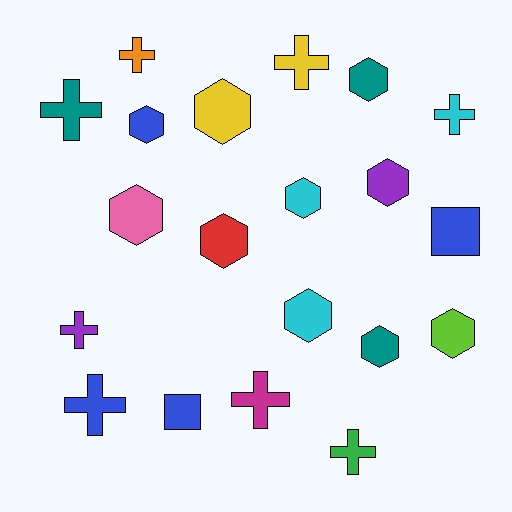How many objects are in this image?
There are 20 objects.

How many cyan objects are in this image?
There are 3 cyan objects.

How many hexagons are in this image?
There are 10 hexagons.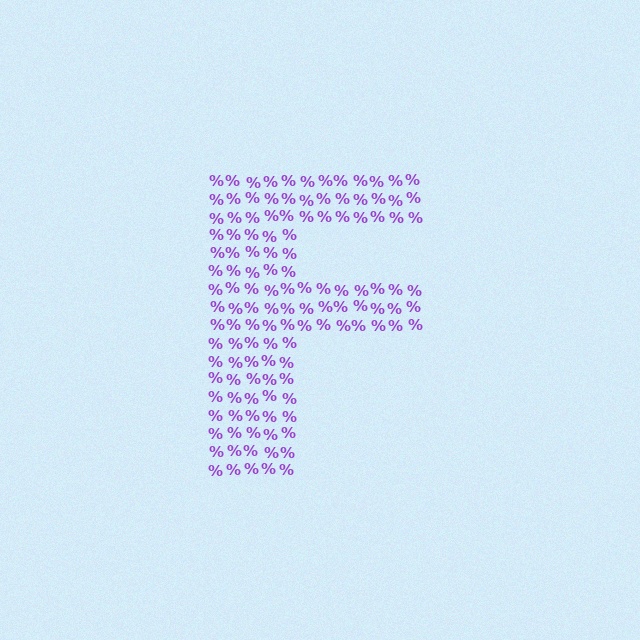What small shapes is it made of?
It is made of small percent signs.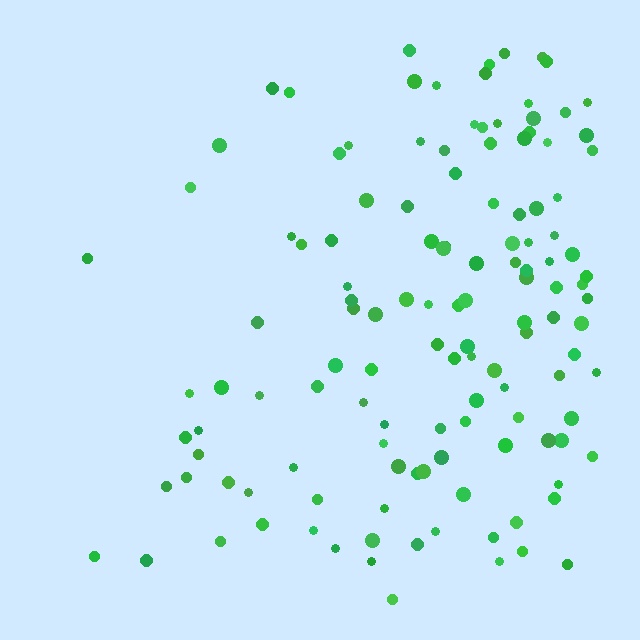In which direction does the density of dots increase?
From left to right, with the right side densest.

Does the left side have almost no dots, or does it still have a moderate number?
Still a moderate number, just noticeably fewer than the right.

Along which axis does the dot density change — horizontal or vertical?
Horizontal.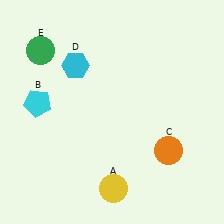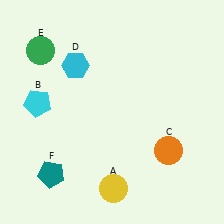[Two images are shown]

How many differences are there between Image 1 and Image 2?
There is 1 difference between the two images.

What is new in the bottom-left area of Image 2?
A teal pentagon (F) was added in the bottom-left area of Image 2.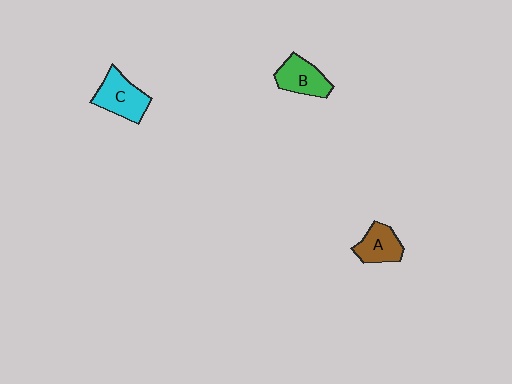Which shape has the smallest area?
Shape A (brown).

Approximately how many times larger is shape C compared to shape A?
Approximately 1.3 times.